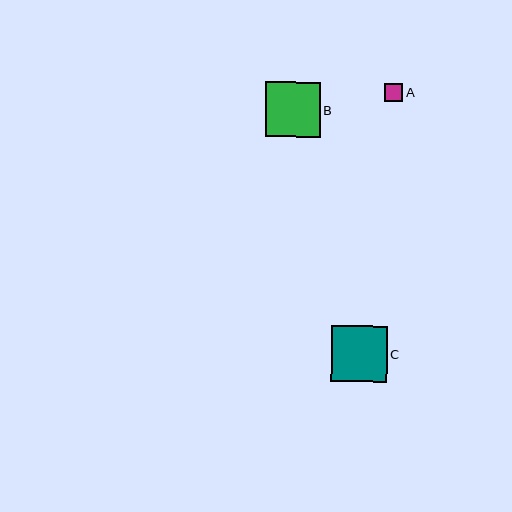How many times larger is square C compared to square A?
Square C is approximately 3.0 times the size of square A.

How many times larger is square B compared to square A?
Square B is approximately 2.9 times the size of square A.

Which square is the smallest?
Square A is the smallest with a size of approximately 19 pixels.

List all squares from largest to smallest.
From largest to smallest: C, B, A.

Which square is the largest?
Square C is the largest with a size of approximately 56 pixels.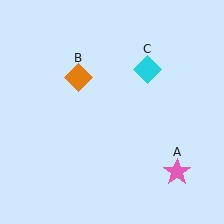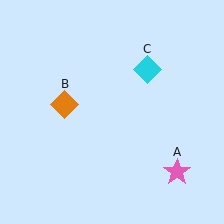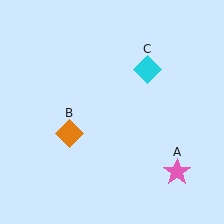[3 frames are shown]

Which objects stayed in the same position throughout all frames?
Pink star (object A) and cyan diamond (object C) remained stationary.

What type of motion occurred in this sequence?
The orange diamond (object B) rotated counterclockwise around the center of the scene.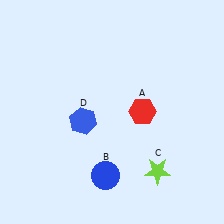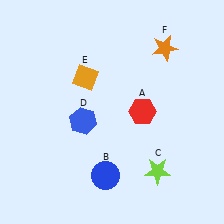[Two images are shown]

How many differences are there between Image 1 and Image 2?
There are 2 differences between the two images.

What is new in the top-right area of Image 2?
An orange star (F) was added in the top-right area of Image 2.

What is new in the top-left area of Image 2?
An orange diamond (E) was added in the top-left area of Image 2.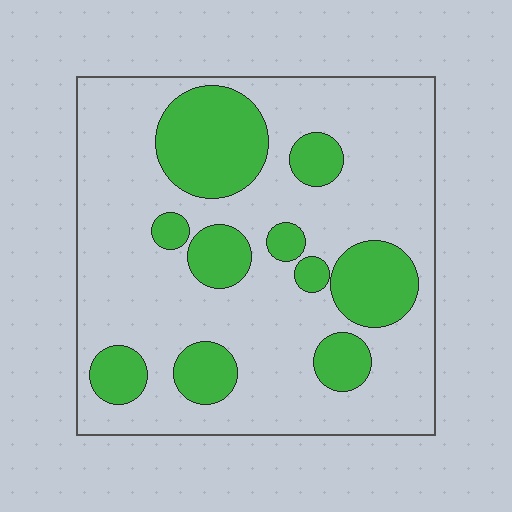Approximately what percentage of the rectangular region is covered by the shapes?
Approximately 25%.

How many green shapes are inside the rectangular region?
10.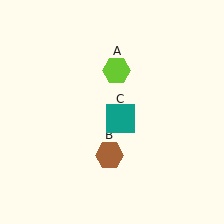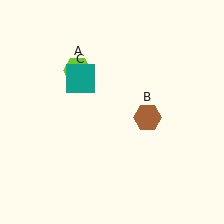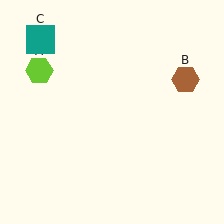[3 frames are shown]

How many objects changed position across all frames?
3 objects changed position: lime hexagon (object A), brown hexagon (object B), teal square (object C).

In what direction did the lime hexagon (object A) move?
The lime hexagon (object A) moved left.